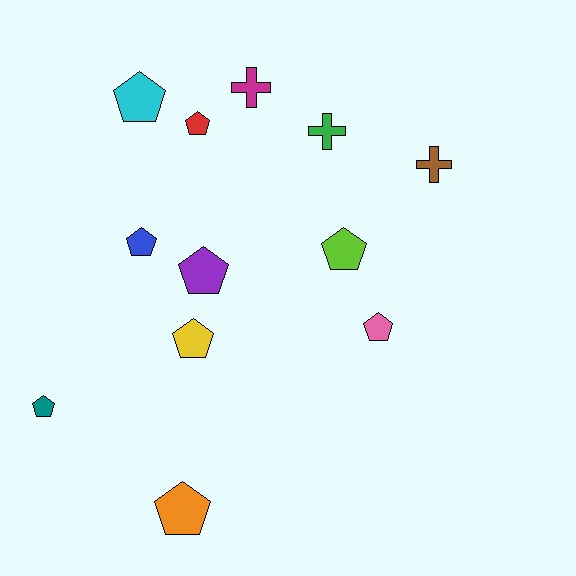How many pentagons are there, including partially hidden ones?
There are 9 pentagons.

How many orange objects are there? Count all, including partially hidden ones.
There is 1 orange object.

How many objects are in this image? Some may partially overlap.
There are 12 objects.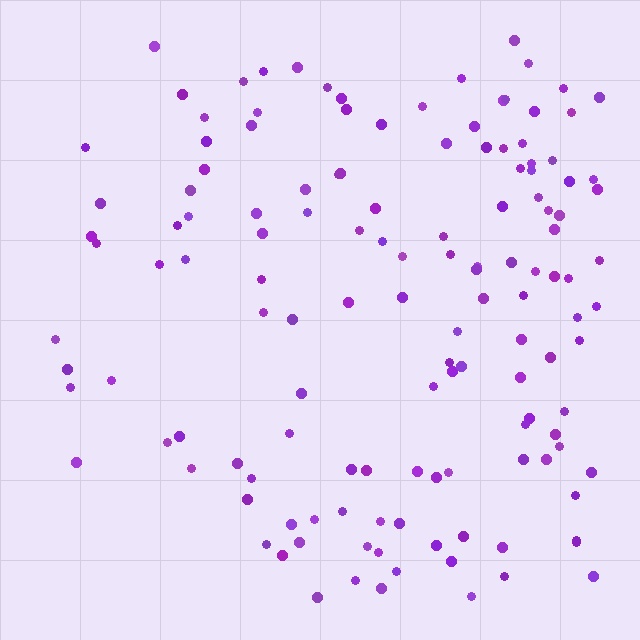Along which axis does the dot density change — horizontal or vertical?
Horizontal.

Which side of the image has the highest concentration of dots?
The right.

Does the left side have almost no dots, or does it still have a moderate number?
Still a moderate number, just noticeably fewer than the right.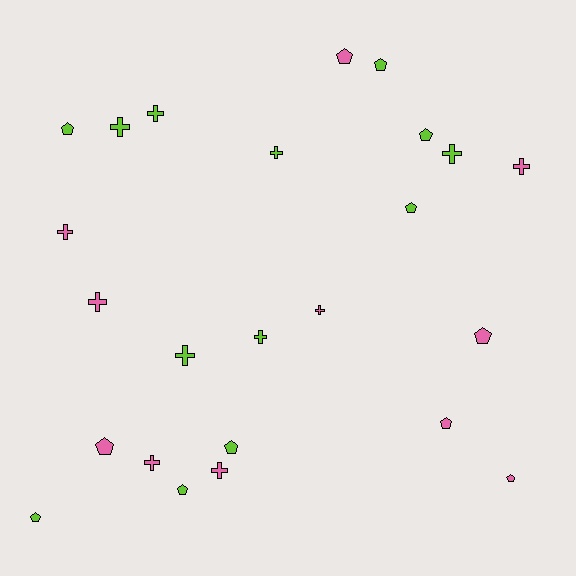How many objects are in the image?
There are 24 objects.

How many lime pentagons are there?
There are 7 lime pentagons.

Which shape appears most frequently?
Cross, with 12 objects.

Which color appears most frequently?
Lime, with 13 objects.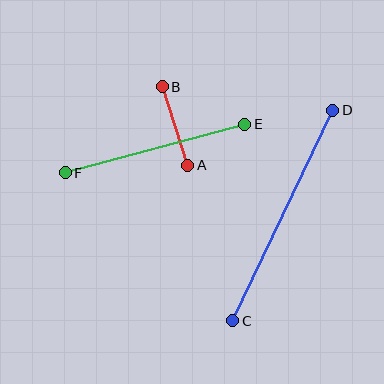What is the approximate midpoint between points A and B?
The midpoint is at approximately (175, 126) pixels.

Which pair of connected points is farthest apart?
Points C and D are farthest apart.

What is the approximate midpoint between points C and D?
The midpoint is at approximately (283, 216) pixels.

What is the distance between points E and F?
The distance is approximately 186 pixels.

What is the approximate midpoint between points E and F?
The midpoint is at approximately (155, 149) pixels.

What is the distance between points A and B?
The distance is approximately 82 pixels.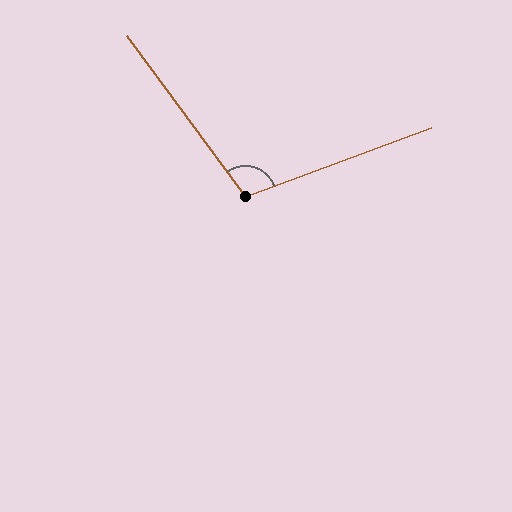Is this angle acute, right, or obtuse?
It is obtuse.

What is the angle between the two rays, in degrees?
Approximately 106 degrees.